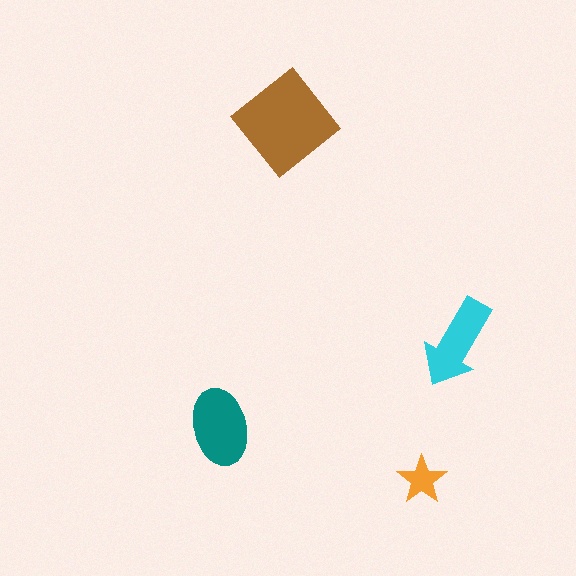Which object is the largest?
The brown diamond.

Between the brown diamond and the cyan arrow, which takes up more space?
The brown diamond.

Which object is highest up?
The brown diamond is topmost.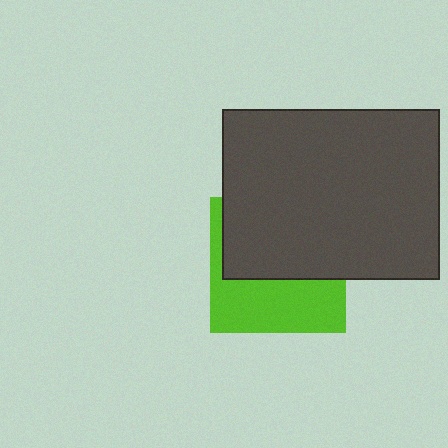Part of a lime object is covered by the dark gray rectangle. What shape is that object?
It is a square.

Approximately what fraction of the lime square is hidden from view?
Roughly 55% of the lime square is hidden behind the dark gray rectangle.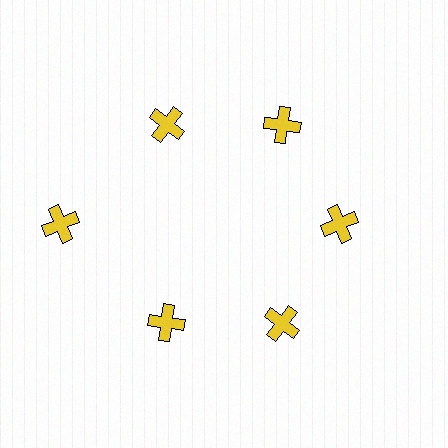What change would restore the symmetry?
The symmetry would be restored by moving it inward, back onto the ring so that all 6 crosses sit at equal angles and equal distance from the center.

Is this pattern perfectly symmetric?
No. The 6 yellow crosses are arranged in a ring, but one element near the 9 o'clock position is pushed outward from the center, breaking the 6-fold rotational symmetry.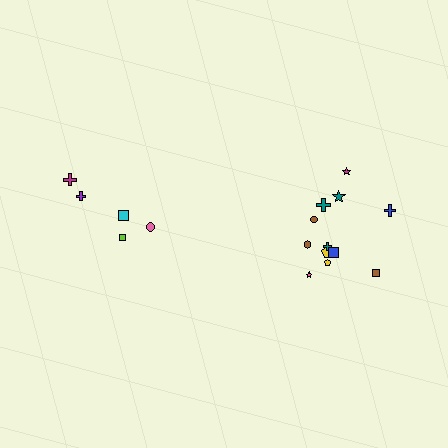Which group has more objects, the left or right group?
The right group.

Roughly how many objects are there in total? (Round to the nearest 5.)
Roughly 15 objects in total.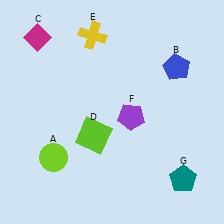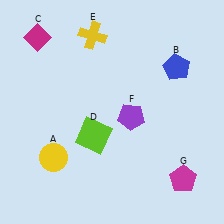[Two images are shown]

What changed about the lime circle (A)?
In Image 1, A is lime. In Image 2, it changed to yellow.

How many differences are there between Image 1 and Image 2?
There are 2 differences between the two images.